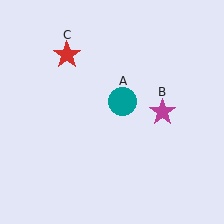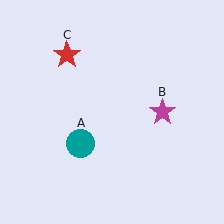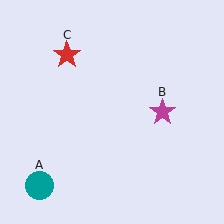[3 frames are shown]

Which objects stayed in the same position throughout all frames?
Magenta star (object B) and red star (object C) remained stationary.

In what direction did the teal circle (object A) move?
The teal circle (object A) moved down and to the left.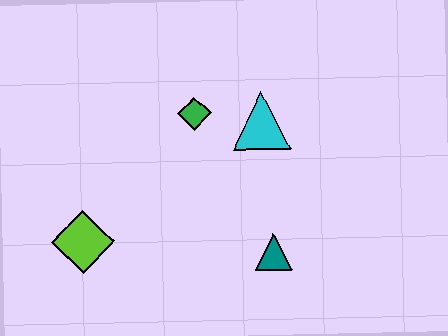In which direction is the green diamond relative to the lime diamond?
The green diamond is above the lime diamond.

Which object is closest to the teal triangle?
The cyan triangle is closest to the teal triangle.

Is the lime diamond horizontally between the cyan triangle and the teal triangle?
No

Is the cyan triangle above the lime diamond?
Yes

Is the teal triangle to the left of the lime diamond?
No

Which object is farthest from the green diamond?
The lime diamond is farthest from the green diamond.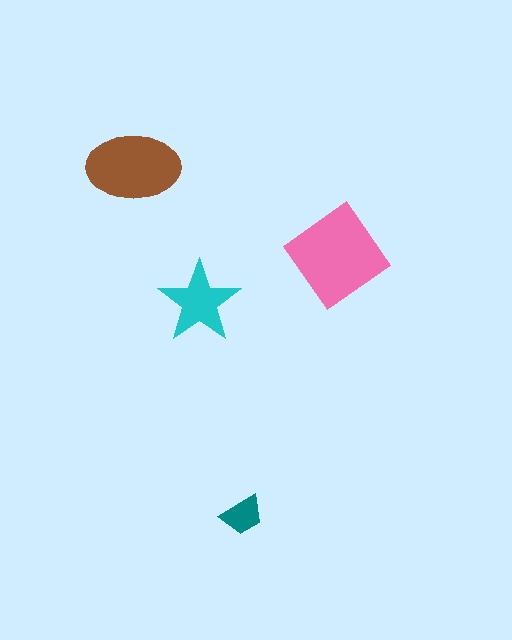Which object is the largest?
The pink diamond.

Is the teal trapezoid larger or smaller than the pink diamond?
Smaller.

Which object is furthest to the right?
The pink diamond is rightmost.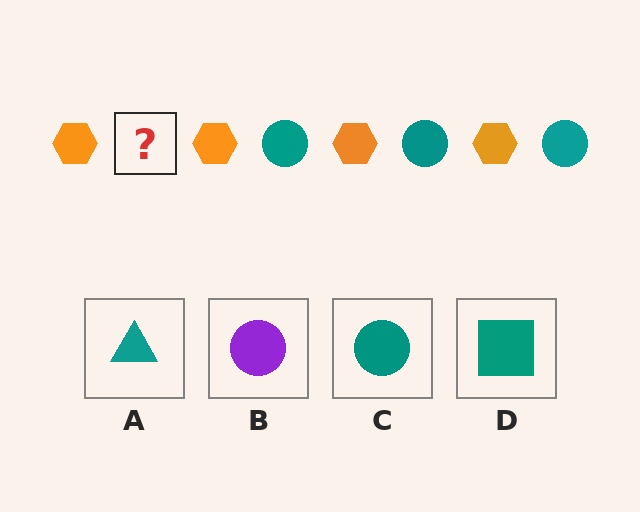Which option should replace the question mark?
Option C.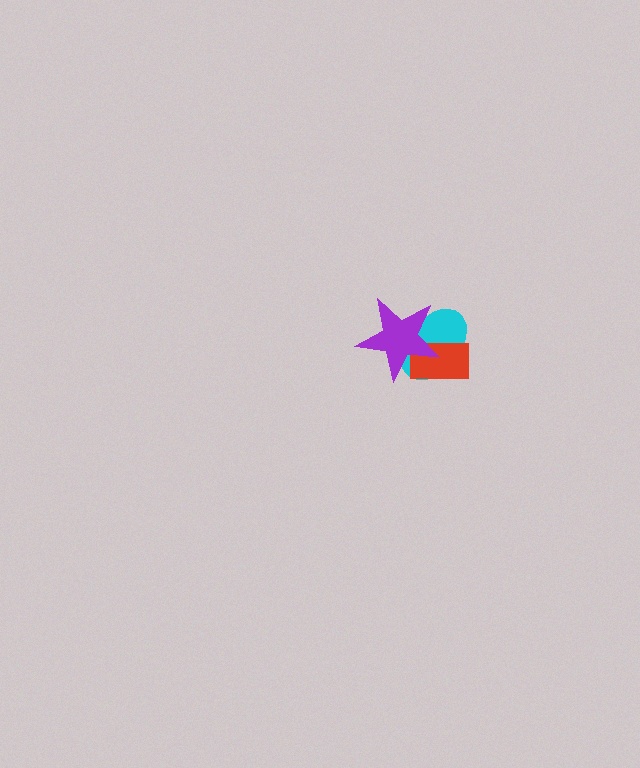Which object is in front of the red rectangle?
The purple star is in front of the red rectangle.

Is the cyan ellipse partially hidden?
Yes, it is partially covered by another shape.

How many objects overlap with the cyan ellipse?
2 objects overlap with the cyan ellipse.